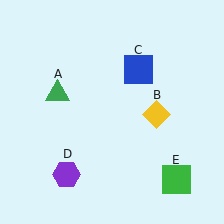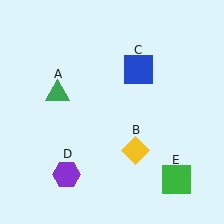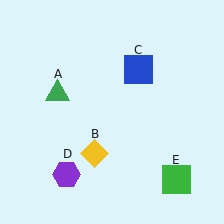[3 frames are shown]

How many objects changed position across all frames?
1 object changed position: yellow diamond (object B).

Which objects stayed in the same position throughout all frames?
Green triangle (object A) and blue square (object C) and purple hexagon (object D) and green square (object E) remained stationary.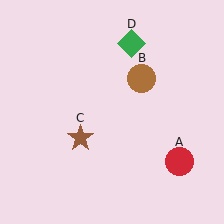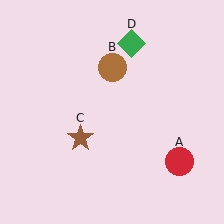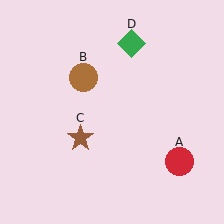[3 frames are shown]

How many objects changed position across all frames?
1 object changed position: brown circle (object B).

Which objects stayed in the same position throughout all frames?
Red circle (object A) and brown star (object C) and green diamond (object D) remained stationary.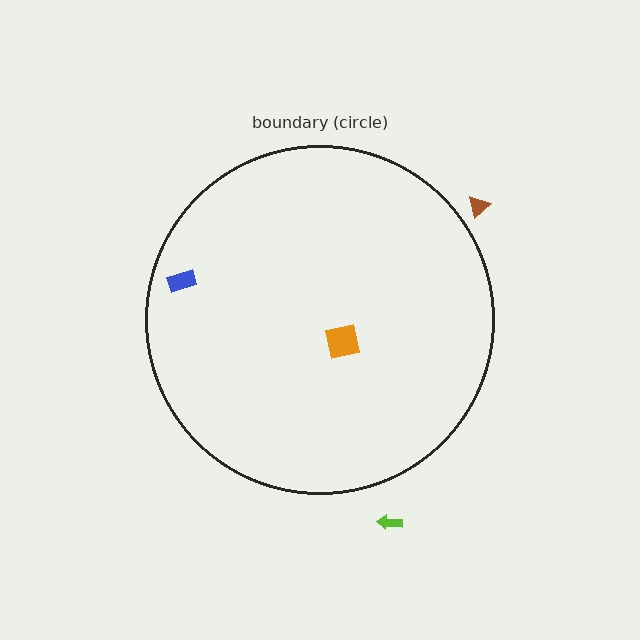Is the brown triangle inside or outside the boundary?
Outside.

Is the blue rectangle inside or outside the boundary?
Inside.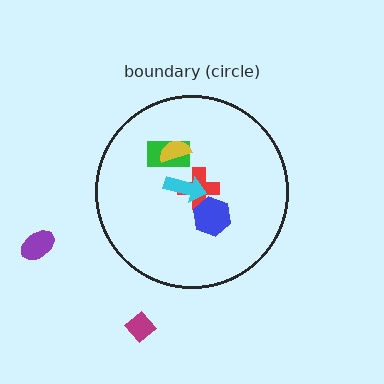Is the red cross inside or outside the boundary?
Inside.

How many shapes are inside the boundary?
5 inside, 2 outside.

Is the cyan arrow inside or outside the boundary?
Inside.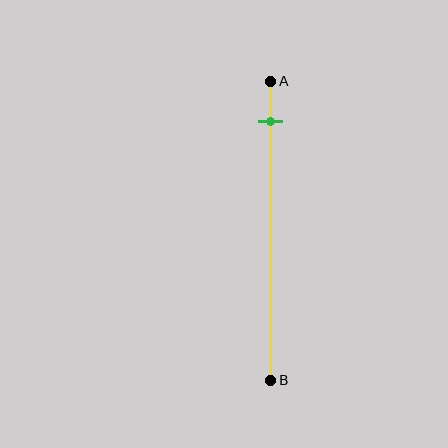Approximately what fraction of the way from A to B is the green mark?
The green mark is approximately 15% of the way from A to B.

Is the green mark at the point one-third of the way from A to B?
No, the mark is at about 15% from A, not at the 33% one-third point.